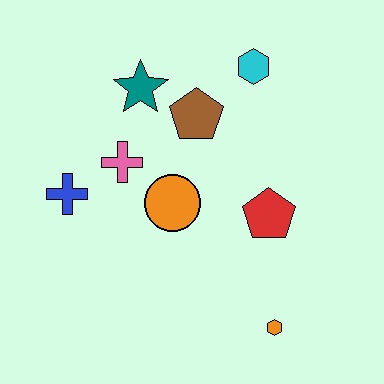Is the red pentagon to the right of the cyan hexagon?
Yes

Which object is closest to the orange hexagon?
The red pentagon is closest to the orange hexagon.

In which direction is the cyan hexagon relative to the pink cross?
The cyan hexagon is to the right of the pink cross.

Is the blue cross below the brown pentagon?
Yes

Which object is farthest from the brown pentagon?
The orange hexagon is farthest from the brown pentagon.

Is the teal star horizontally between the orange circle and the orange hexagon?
No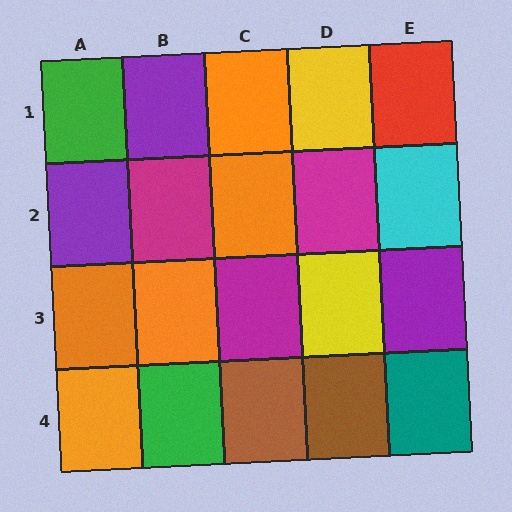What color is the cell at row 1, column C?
Orange.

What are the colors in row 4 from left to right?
Orange, green, brown, brown, teal.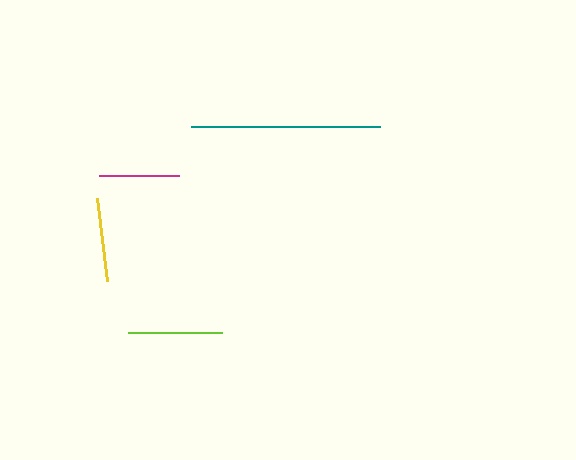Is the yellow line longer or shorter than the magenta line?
The yellow line is longer than the magenta line.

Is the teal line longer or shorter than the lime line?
The teal line is longer than the lime line.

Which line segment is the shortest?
The magenta line is the shortest at approximately 80 pixels.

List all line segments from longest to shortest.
From longest to shortest: teal, lime, yellow, magenta.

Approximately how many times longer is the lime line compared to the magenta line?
The lime line is approximately 1.2 times the length of the magenta line.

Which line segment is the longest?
The teal line is the longest at approximately 189 pixels.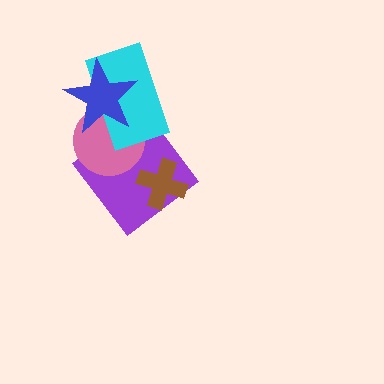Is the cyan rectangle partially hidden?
Yes, it is partially covered by another shape.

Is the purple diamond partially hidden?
Yes, it is partially covered by another shape.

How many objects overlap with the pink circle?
3 objects overlap with the pink circle.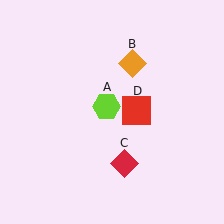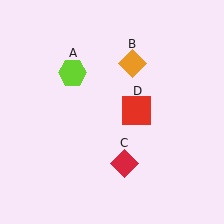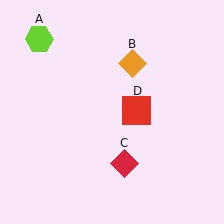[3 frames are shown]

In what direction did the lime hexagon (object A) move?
The lime hexagon (object A) moved up and to the left.